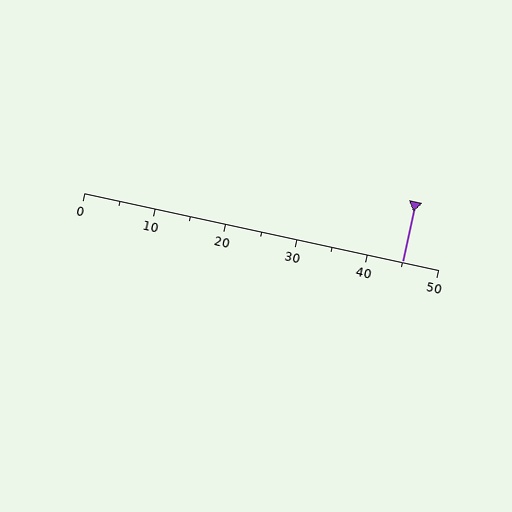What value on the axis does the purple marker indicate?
The marker indicates approximately 45.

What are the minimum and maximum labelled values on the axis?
The axis runs from 0 to 50.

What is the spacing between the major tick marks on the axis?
The major ticks are spaced 10 apart.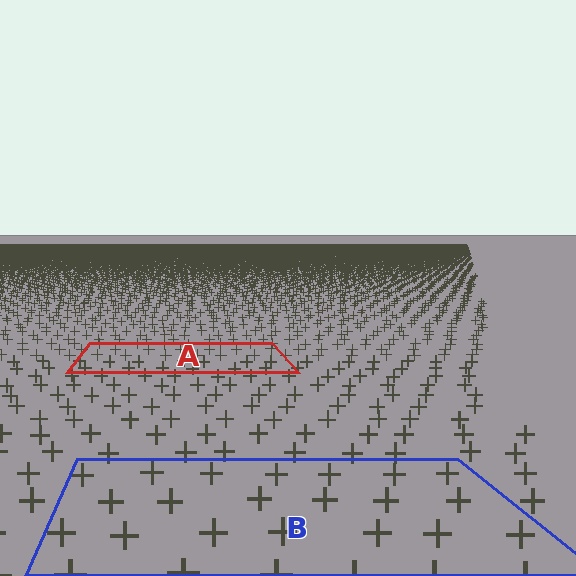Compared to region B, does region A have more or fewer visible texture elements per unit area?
Region A has more texture elements per unit area — they are packed more densely because it is farther away.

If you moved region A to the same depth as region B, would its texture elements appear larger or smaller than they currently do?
They would appear larger. At a closer depth, the same texture elements are projected at a bigger on-screen size.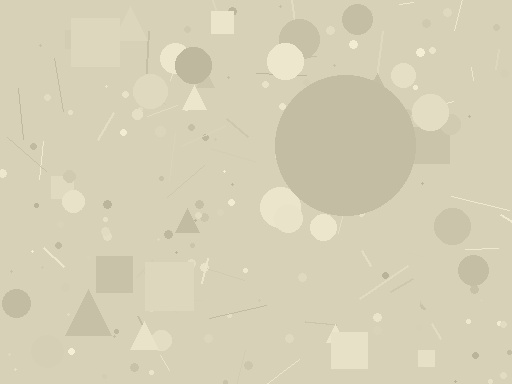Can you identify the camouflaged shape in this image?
The camouflaged shape is a circle.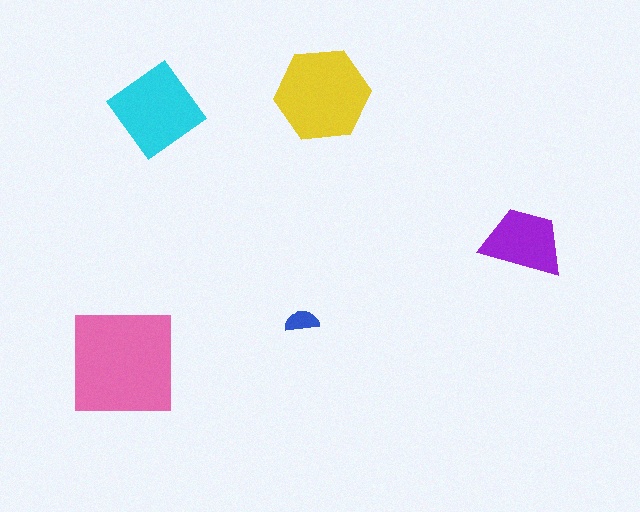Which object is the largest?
The pink square.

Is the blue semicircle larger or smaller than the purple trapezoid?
Smaller.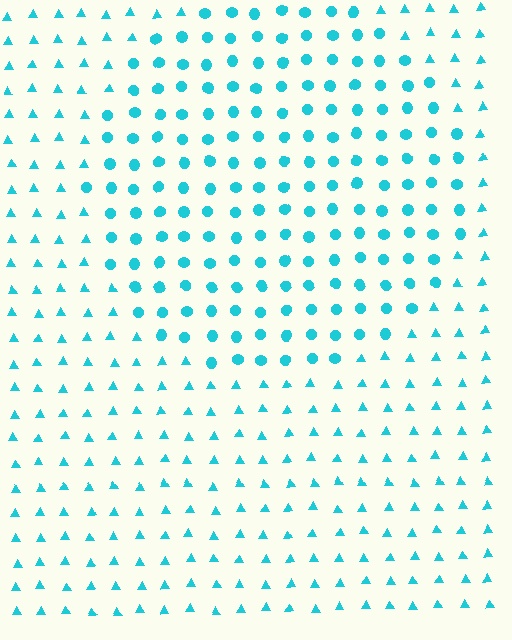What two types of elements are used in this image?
The image uses circles inside the circle region and triangles outside it.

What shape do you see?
I see a circle.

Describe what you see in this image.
The image is filled with small cyan elements arranged in a uniform grid. A circle-shaped region contains circles, while the surrounding area contains triangles. The boundary is defined purely by the change in element shape.